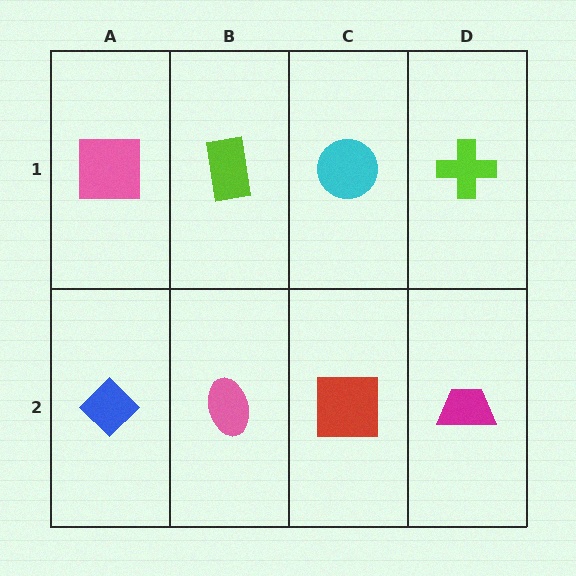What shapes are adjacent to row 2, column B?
A lime rectangle (row 1, column B), a blue diamond (row 2, column A), a red square (row 2, column C).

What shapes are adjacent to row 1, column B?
A pink ellipse (row 2, column B), a pink square (row 1, column A), a cyan circle (row 1, column C).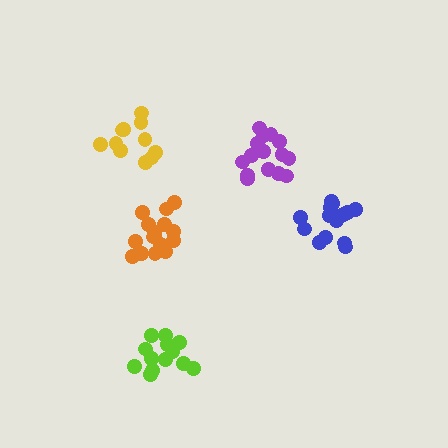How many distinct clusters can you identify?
There are 5 distinct clusters.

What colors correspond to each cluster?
The clusters are colored: yellow, purple, orange, lime, blue.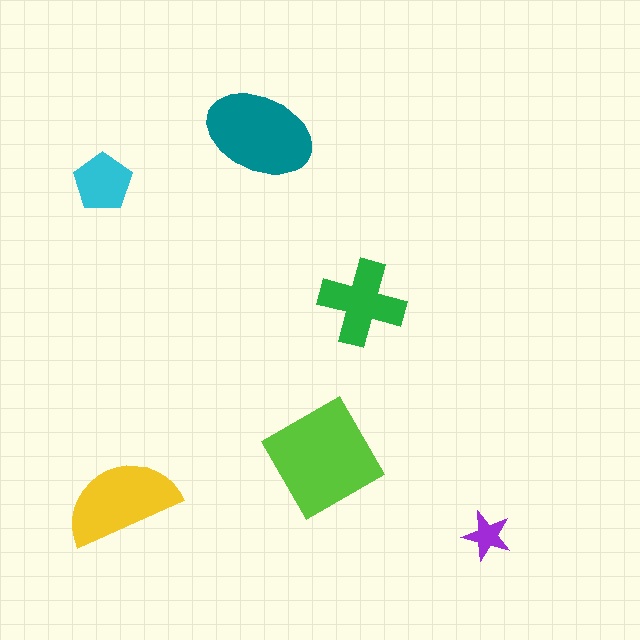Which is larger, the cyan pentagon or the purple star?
The cyan pentagon.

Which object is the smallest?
The purple star.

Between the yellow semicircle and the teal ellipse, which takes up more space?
The teal ellipse.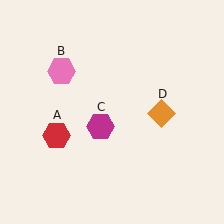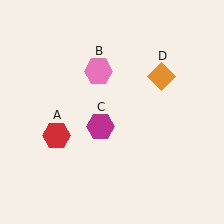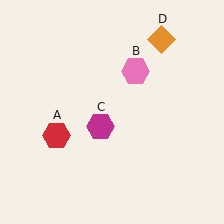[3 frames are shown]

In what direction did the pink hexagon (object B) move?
The pink hexagon (object B) moved right.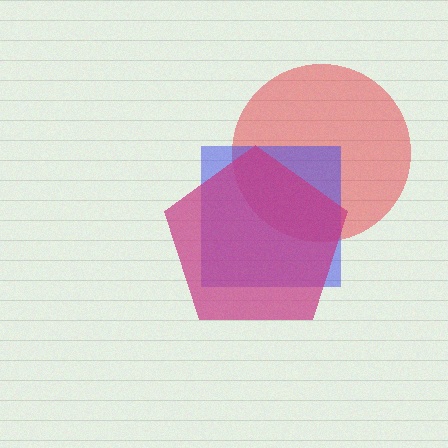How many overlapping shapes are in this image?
There are 3 overlapping shapes in the image.